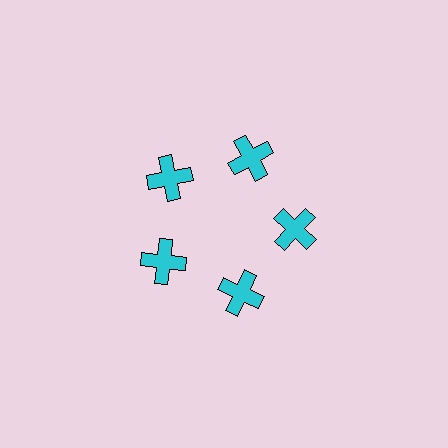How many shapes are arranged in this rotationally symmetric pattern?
There are 5 shapes, arranged in 5 groups of 1.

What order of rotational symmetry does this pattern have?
This pattern has 5-fold rotational symmetry.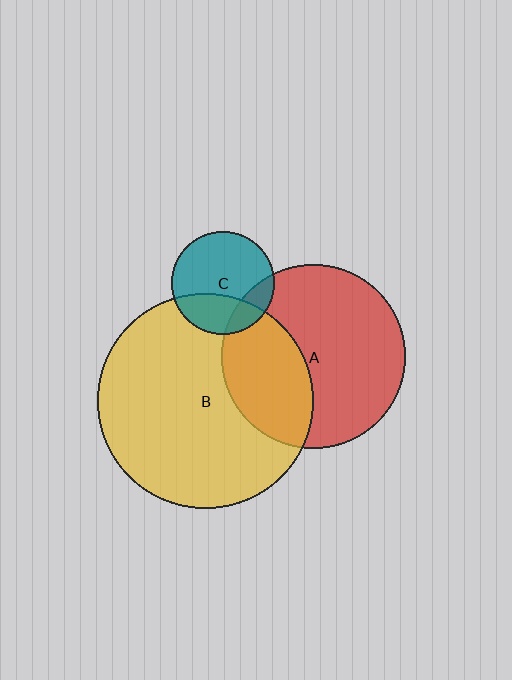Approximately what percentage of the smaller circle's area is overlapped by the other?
Approximately 35%.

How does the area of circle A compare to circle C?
Approximately 3.2 times.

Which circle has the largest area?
Circle B (yellow).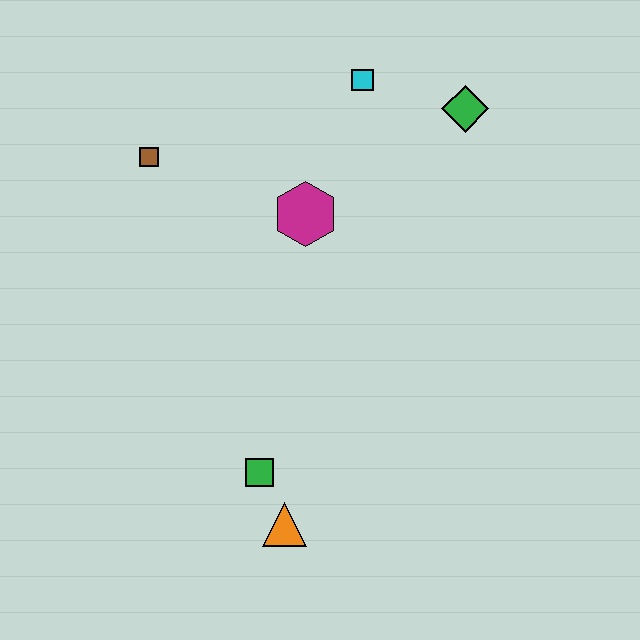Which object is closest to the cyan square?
The green diamond is closest to the cyan square.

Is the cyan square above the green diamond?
Yes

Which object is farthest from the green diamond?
The orange triangle is farthest from the green diamond.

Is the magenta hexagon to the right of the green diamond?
No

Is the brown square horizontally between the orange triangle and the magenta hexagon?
No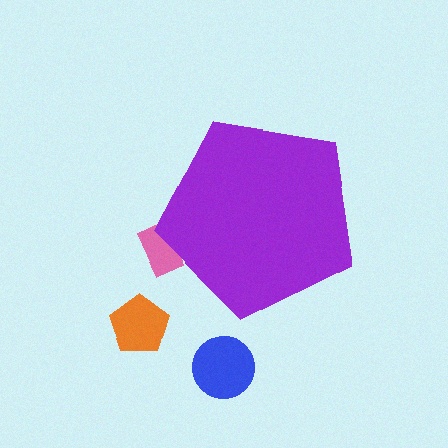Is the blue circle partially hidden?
No, the blue circle is fully visible.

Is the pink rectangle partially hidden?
Yes, the pink rectangle is partially hidden behind the purple pentagon.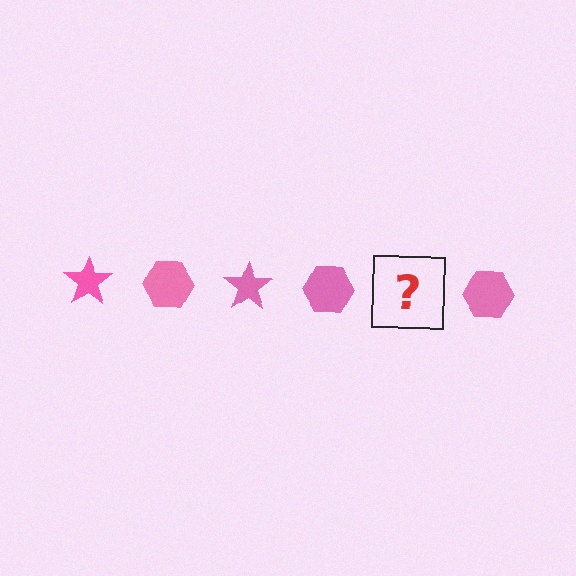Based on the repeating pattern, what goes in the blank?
The blank should be a pink star.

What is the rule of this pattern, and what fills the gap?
The rule is that the pattern cycles through star, hexagon shapes in pink. The gap should be filled with a pink star.